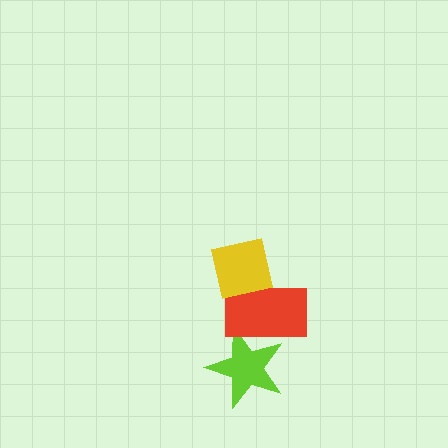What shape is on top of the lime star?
The red rectangle is on top of the lime star.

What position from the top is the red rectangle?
The red rectangle is 2nd from the top.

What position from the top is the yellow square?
The yellow square is 1st from the top.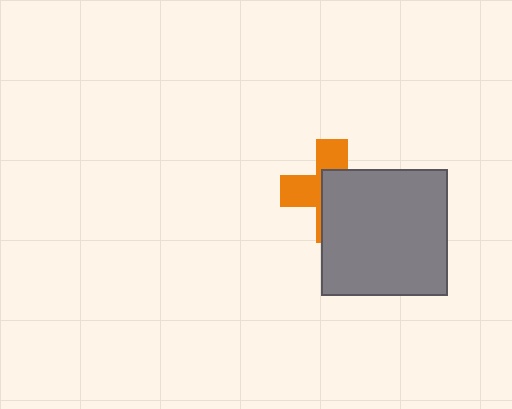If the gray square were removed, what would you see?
You would see the complete orange cross.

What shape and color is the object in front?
The object in front is a gray square.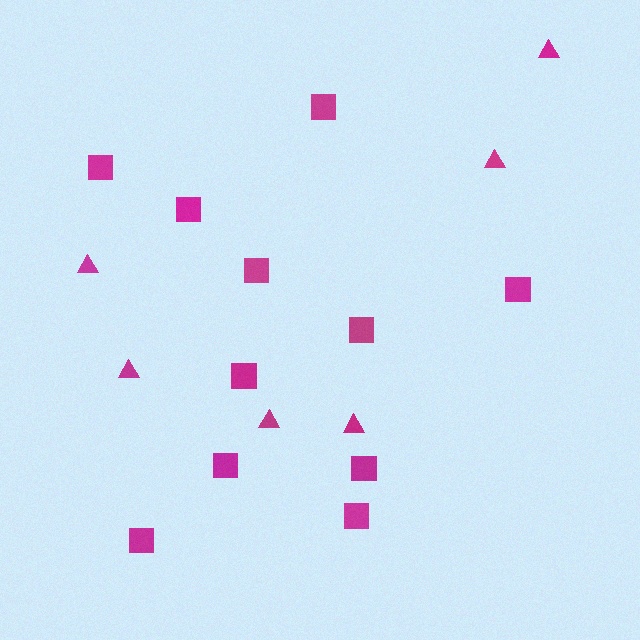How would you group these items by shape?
There are 2 groups: one group of squares (11) and one group of triangles (6).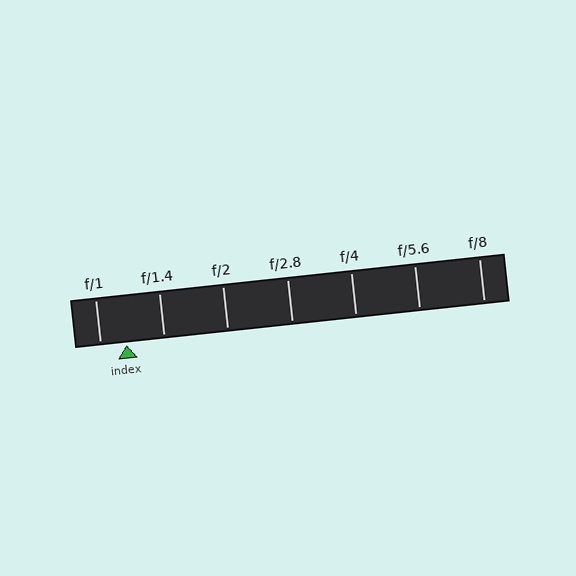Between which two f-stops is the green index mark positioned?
The index mark is between f/1 and f/1.4.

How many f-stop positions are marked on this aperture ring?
There are 7 f-stop positions marked.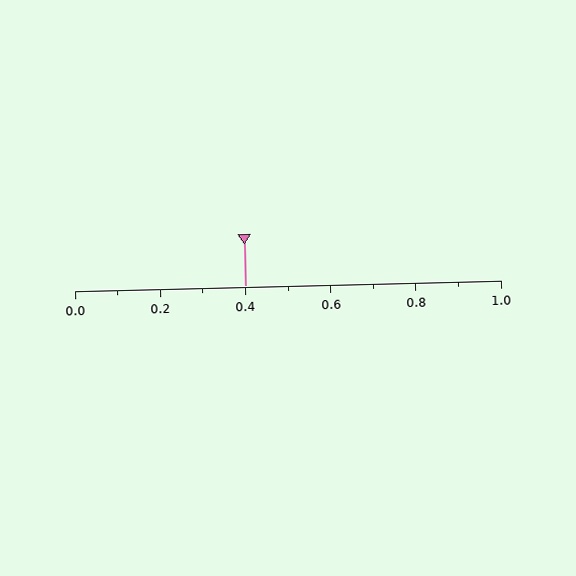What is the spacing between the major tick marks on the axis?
The major ticks are spaced 0.2 apart.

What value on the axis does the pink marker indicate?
The marker indicates approximately 0.4.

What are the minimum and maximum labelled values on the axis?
The axis runs from 0.0 to 1.0.